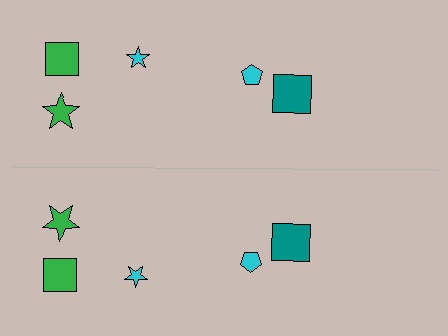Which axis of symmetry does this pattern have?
The pattern has a horizontal axis of symmetry running through the center of the image.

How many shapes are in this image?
There are 10 shapes in this image.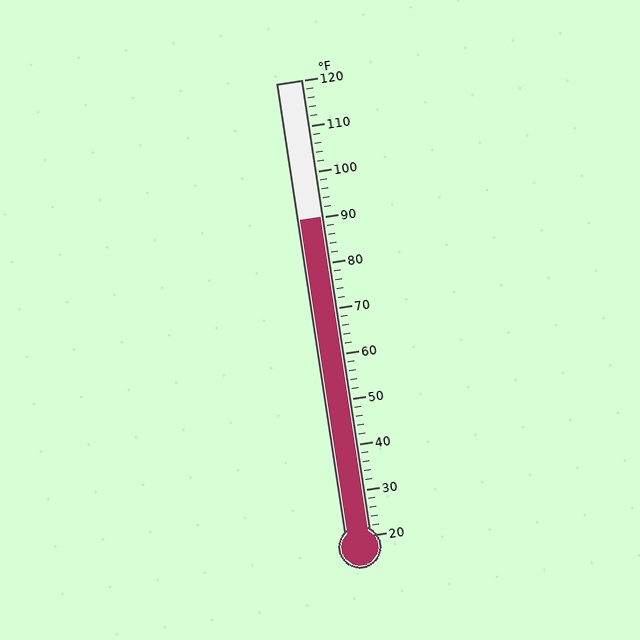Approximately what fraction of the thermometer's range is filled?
The thermometer is filled to approximately 70% of its range.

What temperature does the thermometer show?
The thermometer shows approximately 90°F.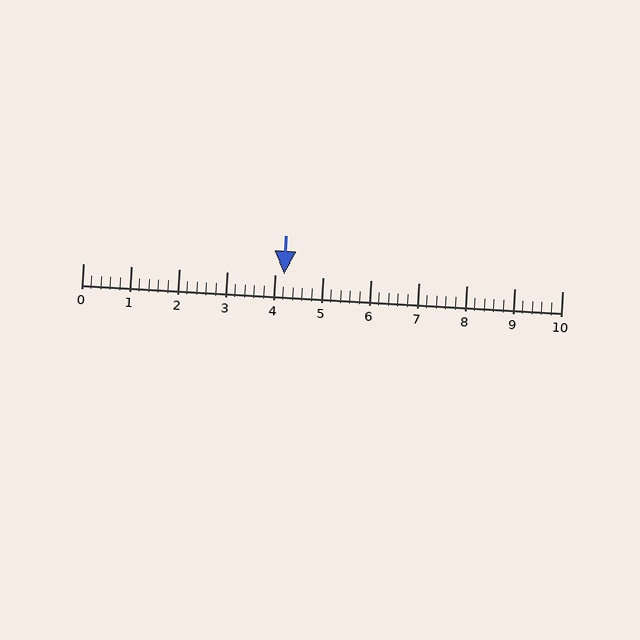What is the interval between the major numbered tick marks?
The major tick marks are spaced 1 units apart.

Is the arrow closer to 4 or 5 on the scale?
The arrow is closer to 4.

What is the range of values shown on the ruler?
The ruler shows values from 0 to 10.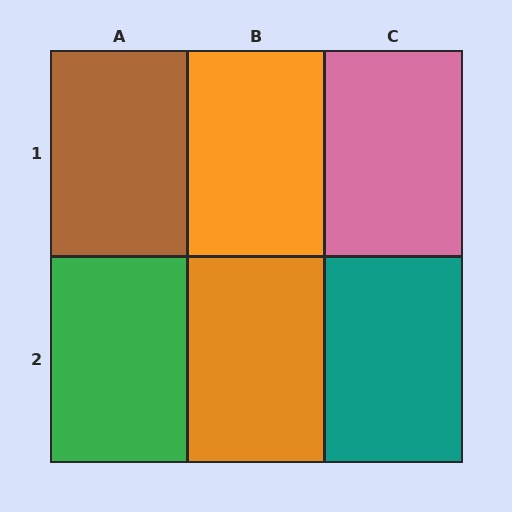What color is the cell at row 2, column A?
Green.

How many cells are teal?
1 cell is teal.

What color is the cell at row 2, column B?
Orange.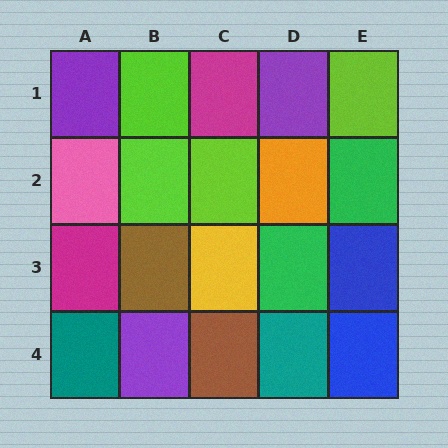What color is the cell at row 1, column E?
Lime.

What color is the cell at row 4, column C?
Brown.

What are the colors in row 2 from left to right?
Pink, lime, lime, orange, green.